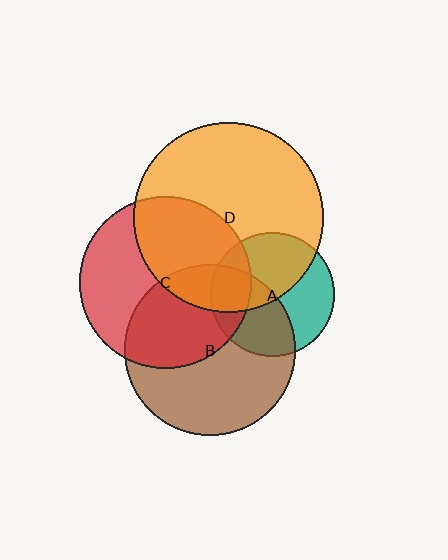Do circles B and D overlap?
Yes.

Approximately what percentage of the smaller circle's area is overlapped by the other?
Approximately 15%.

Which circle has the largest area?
Circle D (orange).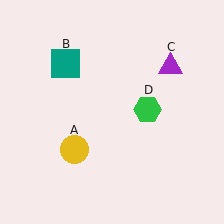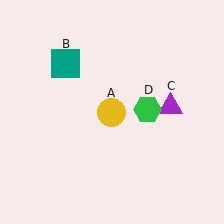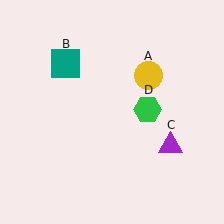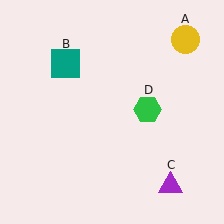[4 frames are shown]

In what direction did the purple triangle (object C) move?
The purple triangle (object C) moved down.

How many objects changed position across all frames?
2 objects changed position: yellow circle (object A), purple triangle (object C).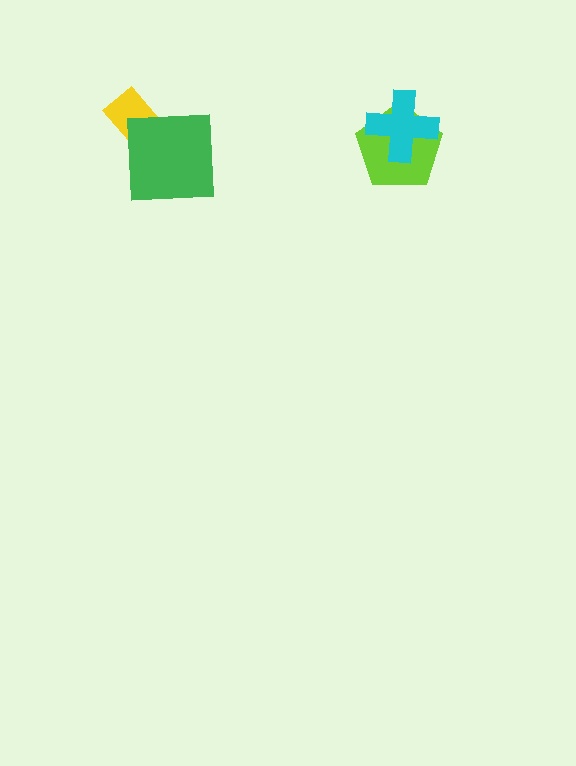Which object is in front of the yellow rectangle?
The green square is in front of the yellow rectangle.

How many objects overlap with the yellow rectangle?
1 object overlaps with the yellow rectangle.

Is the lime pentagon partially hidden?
Yes, it is partially covered by another shape.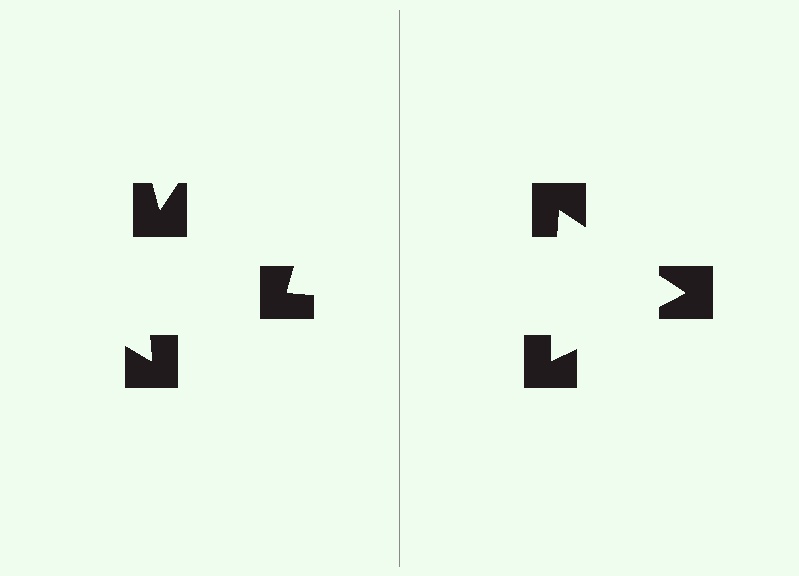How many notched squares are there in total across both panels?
6 — 3 on each side.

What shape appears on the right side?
An illusory triangle.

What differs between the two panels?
The notched squares are positioned identically on both sides; only the wedge orientations differ. On the right they align to a triangle; on the left they are misaligned.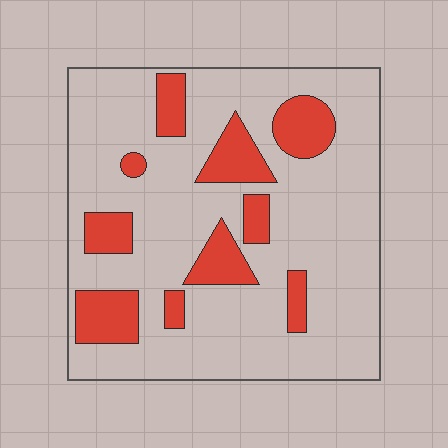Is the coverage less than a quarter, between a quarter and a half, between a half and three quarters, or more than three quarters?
Less than a quarter.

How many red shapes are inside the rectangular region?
10.